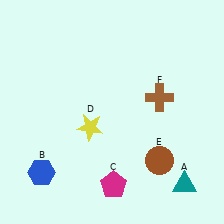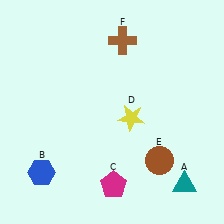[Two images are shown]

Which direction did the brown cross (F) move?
The brown cross (F) moved up.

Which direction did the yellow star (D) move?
The yellow star (D) moved right.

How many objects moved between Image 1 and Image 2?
2 objects moved between the two images.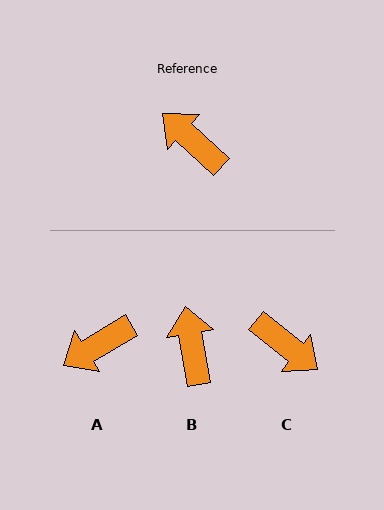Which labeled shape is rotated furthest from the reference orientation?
C, about 176 degrees away.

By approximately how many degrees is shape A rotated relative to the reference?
Approximately 73 degrees counter-clockwise.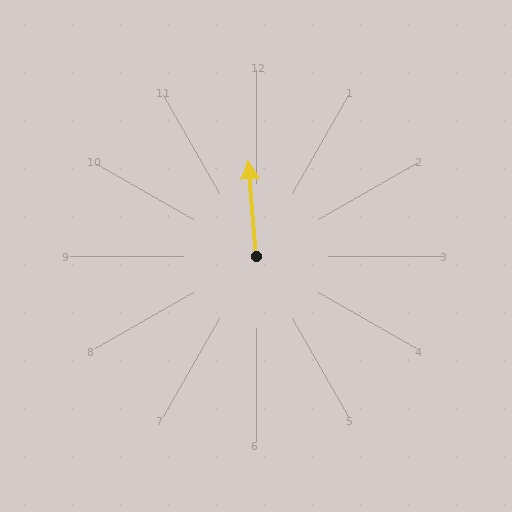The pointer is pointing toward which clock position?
Roughly 12 o'clock.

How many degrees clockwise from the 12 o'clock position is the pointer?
Approximately 355 degrees.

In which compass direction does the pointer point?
North.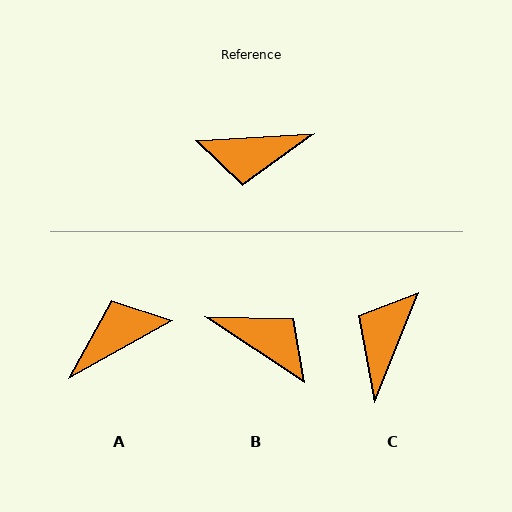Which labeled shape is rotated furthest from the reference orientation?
A, about 154 degrees away.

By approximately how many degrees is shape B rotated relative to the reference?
Approximately 143 degrees counter-clockwise.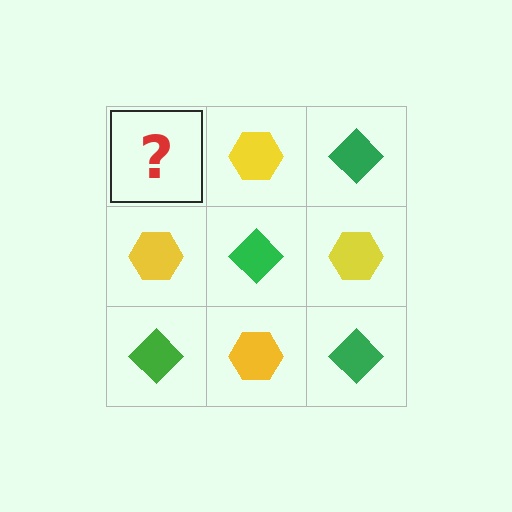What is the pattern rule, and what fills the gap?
The rule is that it alternates green diamond and yellow hexagon in a checkerboard pattern. The gap should be filled with a green diamond.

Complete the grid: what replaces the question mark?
The question mark should be replaced with a green diamond.